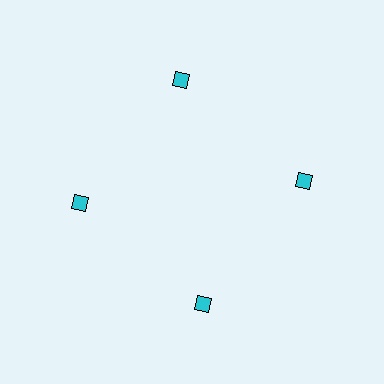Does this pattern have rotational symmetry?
Yes, this pattern has 4-fold rotational symmetry. It looks the same after rotating 90 degrees around the center.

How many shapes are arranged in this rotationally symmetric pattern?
There are 4 shapes, arranged in 4 groups of 1.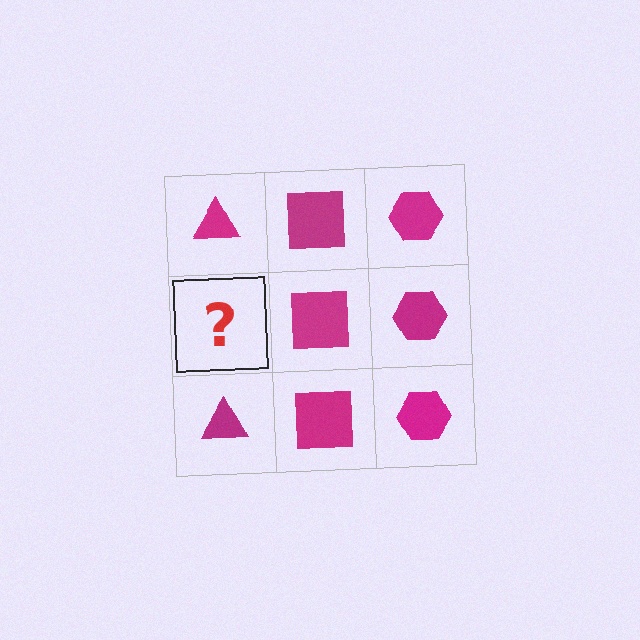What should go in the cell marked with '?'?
The missing cell should contain a magenta triangle.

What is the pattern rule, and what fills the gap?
The rule is that each column has a consistent shape. The gap should be filled with a magenta triangle.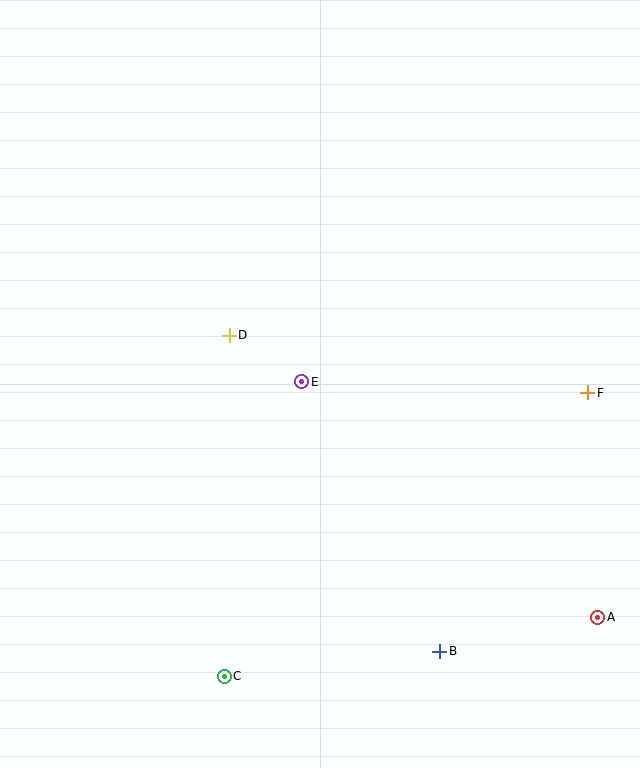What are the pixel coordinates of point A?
Point A is at (598, 617).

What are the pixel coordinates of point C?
Point C is at (224, 676).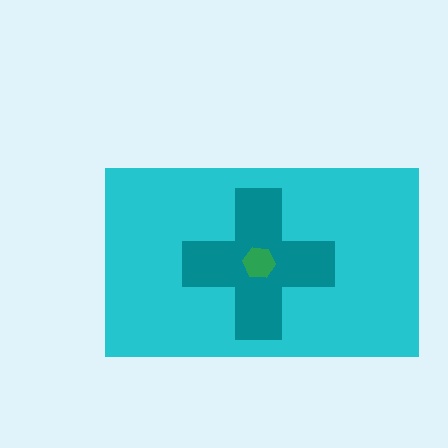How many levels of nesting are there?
3.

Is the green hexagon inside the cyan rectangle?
Yes.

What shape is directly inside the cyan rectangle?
The teal cross.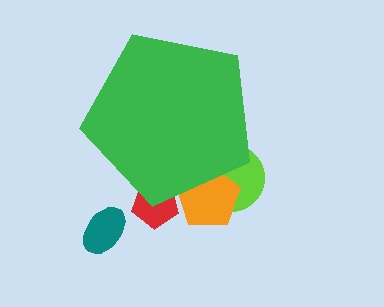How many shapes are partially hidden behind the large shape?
3 shapes are partially hidden.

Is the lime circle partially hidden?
Yes, the lime circle is partially hidden behind the green pentagon.